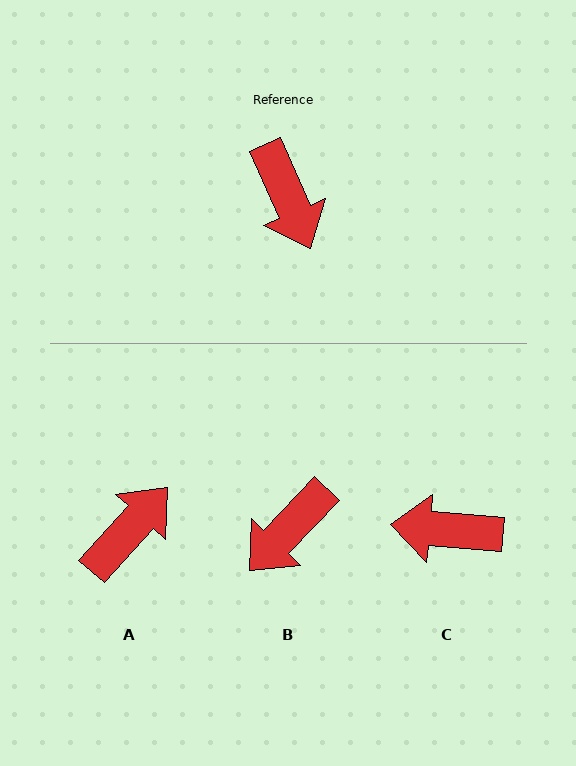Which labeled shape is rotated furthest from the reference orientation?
C, about 118 degrees away.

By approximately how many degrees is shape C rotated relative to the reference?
Approximately 118 degrees clockwise.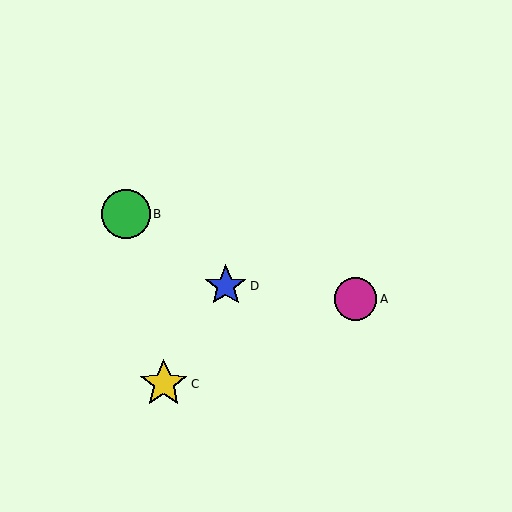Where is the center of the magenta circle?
The center of the magenta circle is at (355, 299).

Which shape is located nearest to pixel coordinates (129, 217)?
The green circle (labeled B) at (126, 214) is nearest to that location.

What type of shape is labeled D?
Shape D is a blue star.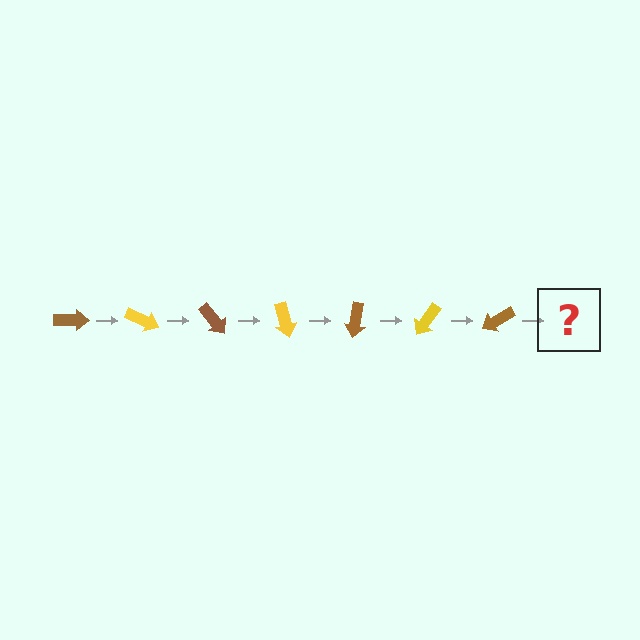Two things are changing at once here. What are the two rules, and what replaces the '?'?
The two rules are that it rotates 25 degrees each step and the color cycles through brown and yellow. The '?' should be a yellow arrow, rotated 175 degrees from the start.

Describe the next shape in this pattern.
It should be a yellow arrow, rotated 175 degrees from the start.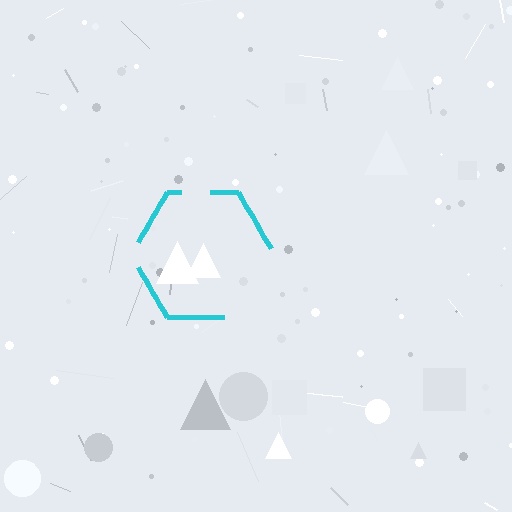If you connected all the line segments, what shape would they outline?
They would outline a hexagon.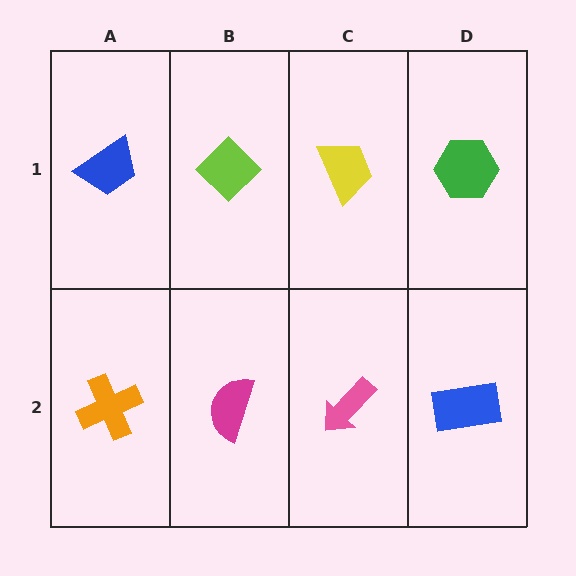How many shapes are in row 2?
4 shapes.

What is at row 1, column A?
A blue trapezoid.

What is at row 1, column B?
A lime diamond.